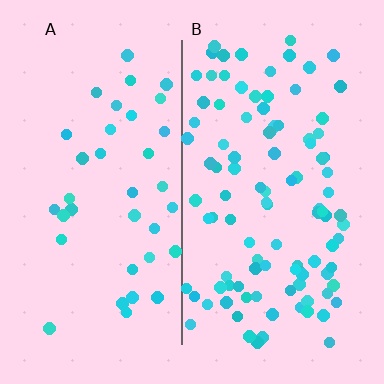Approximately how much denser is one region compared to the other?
Approximately 2.7× — region B over region A.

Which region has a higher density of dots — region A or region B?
B (the right).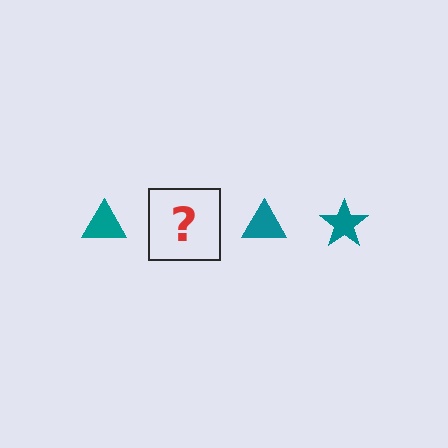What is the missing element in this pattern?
The missing element is a teal star.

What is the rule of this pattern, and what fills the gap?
The rule is that the pattern cycles through triangle, star shapes in teal. The gap should be filled with a teal star.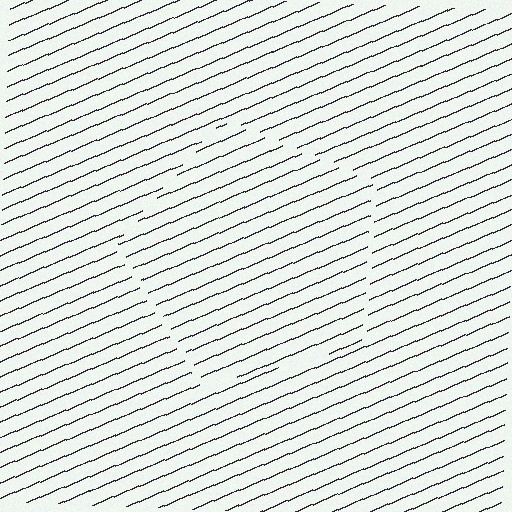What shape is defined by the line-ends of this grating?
An illusory pentagon. The interior of the shape contains the same grating, shifted by half a period — the contour is defined by the phase discontinuity where line-ends from the inner and outer gratings abut.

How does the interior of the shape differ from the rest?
The interior of the shape contains the same grating, shifted by half a period — the contour is defined by the phase discontinuity where line-ends from the inner and outer gratings abut.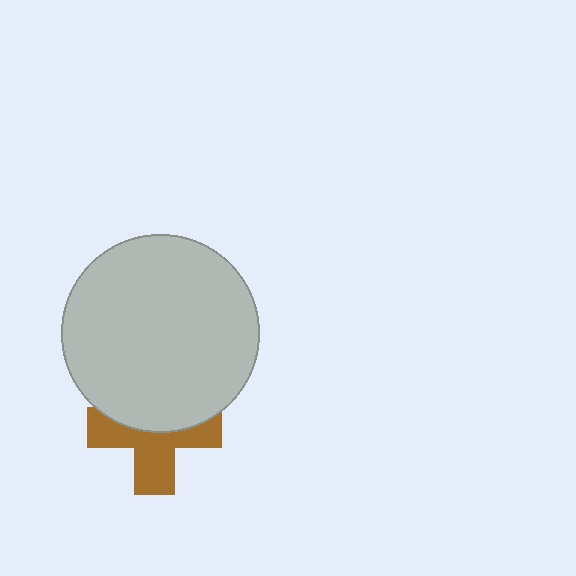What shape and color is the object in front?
The object in front is a light gray circle.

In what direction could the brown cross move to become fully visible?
The brown cross could move down. That would shift it out from behind the light gray circle entirely.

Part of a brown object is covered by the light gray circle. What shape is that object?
It is a cross.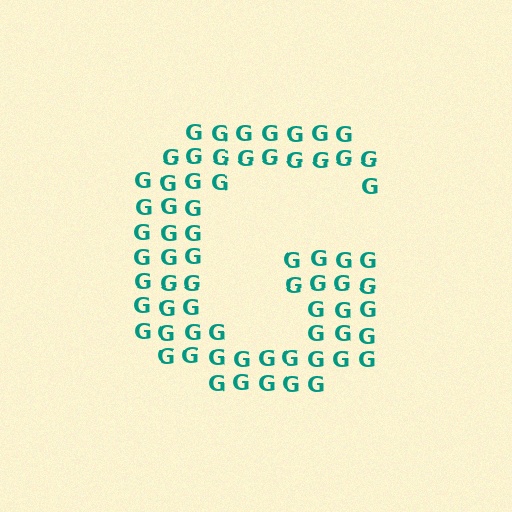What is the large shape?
The large shape is the letter G.